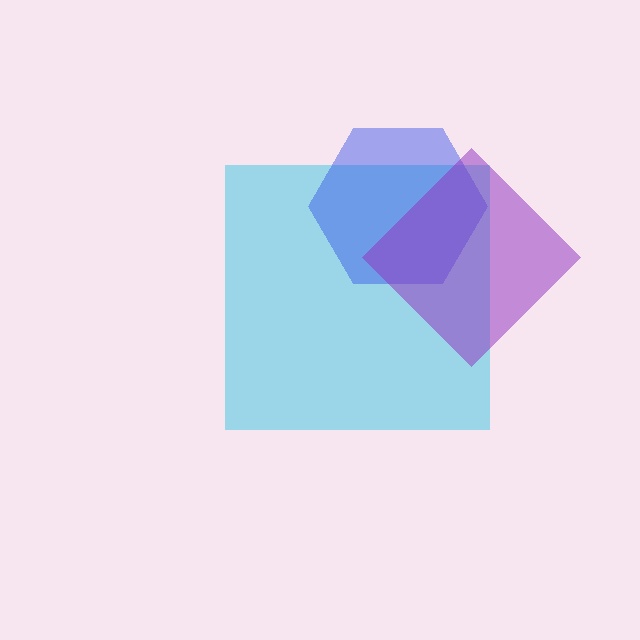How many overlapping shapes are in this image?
There are 3 overlapping shapes in the image.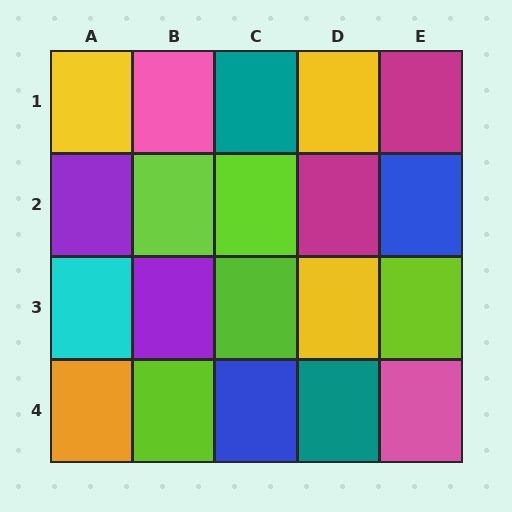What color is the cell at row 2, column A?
Purple.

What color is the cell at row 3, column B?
Purple.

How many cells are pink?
2 cells are pink.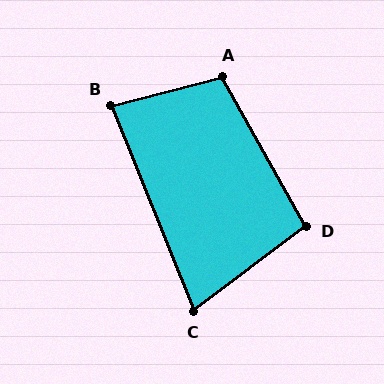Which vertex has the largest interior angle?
A, at approximately 105 degrees.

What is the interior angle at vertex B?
Approximately 82 degrees (acute).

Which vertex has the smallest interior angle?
C, at approximately 75 degrees.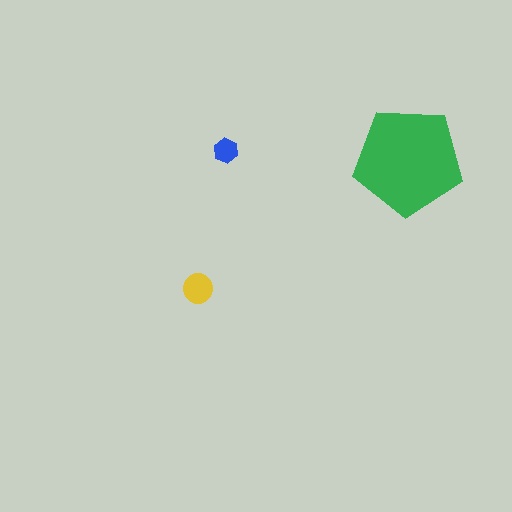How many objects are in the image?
There are 3 objects in the image.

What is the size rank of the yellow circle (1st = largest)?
2nd.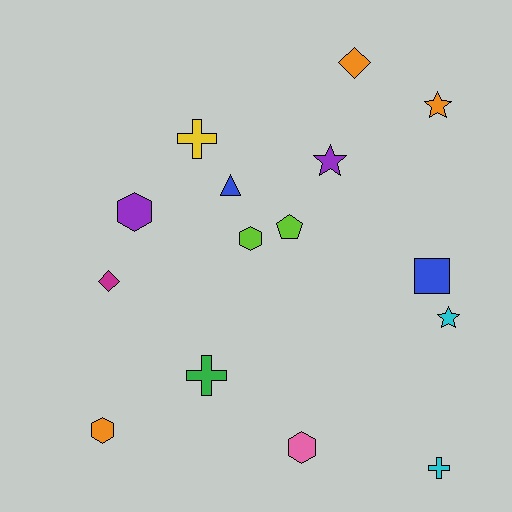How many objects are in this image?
There are 15 objects.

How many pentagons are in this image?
There is 1 pentagon.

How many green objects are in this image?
There is 1 green object.